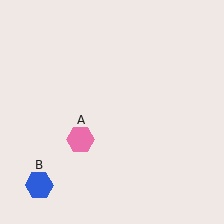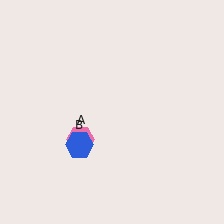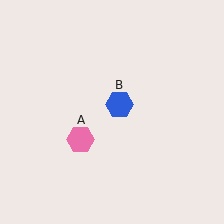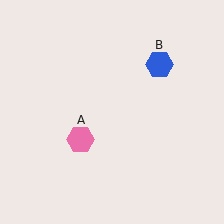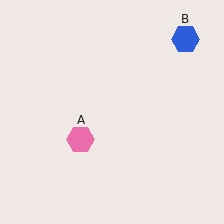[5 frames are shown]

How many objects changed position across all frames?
1 object changed position: blue hexagon (object B).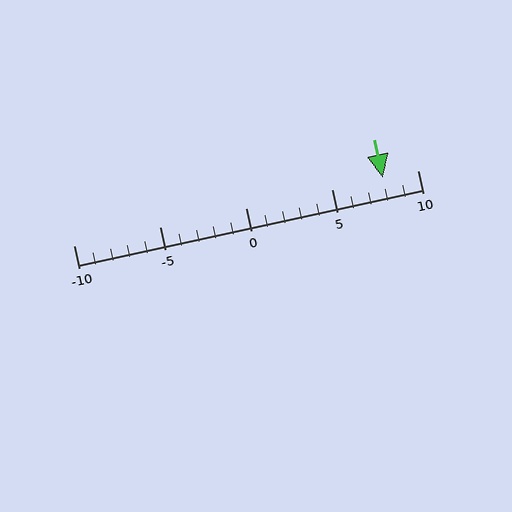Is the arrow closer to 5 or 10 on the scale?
The arrow is closer to 10.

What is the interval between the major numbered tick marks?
The major tick marks are spaced 5 units apart.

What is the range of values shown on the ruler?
The ruler shows values from -10 to 10.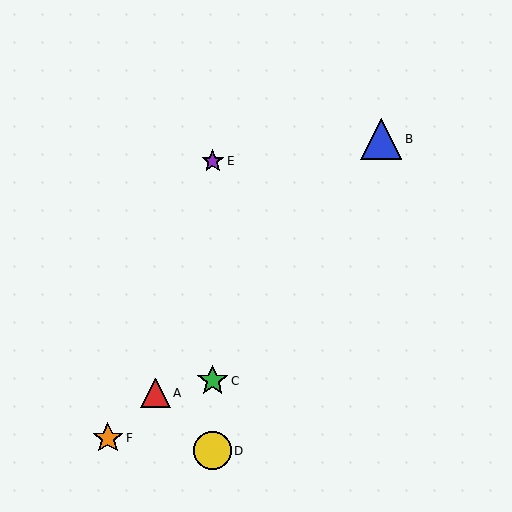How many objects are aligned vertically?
3 objects (C, D, E) are aligned vertically.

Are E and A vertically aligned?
No, E is at x≈213 and A is at x≈155.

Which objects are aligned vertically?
Objects C, D, E are aligned vertically.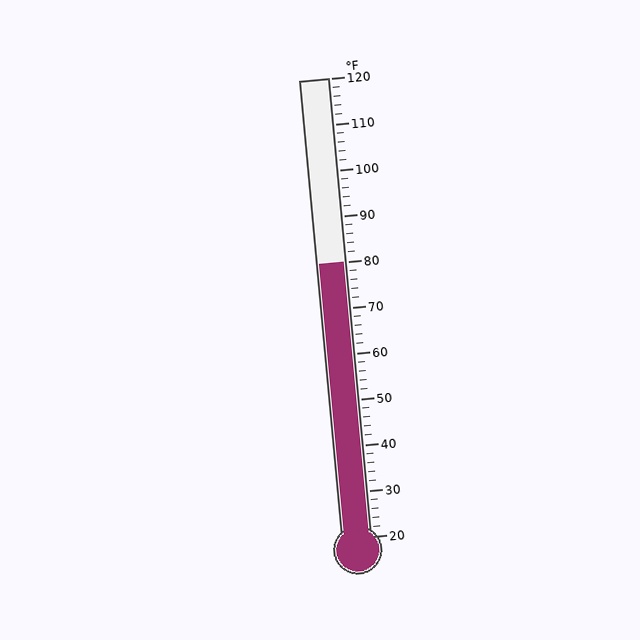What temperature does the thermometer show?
The thermometer shows approximately 80°F.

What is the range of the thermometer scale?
The thermometer scale ranges from 20°F to 120°F.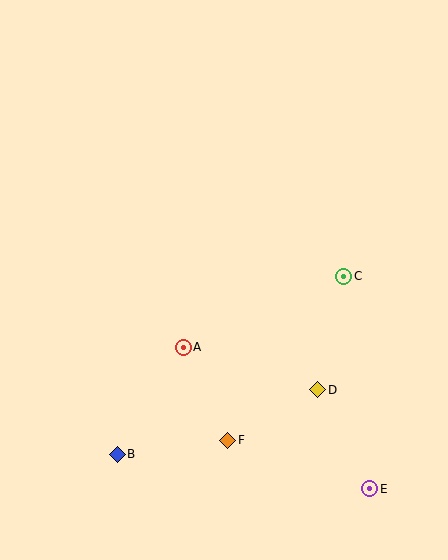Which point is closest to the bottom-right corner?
Point E is closest to the bottom-right corner.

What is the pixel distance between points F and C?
The distance between F and C is 201 pixels.